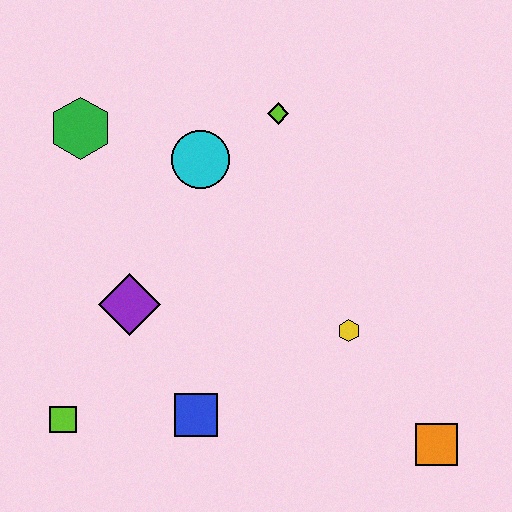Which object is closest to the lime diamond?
The cyan circle is closest to the lime diamond.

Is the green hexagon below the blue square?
No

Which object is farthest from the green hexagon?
The orange square is farthest from the green hexagon.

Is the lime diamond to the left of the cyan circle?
No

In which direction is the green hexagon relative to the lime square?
The green hexagon is above the lime square.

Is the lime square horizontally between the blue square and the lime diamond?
No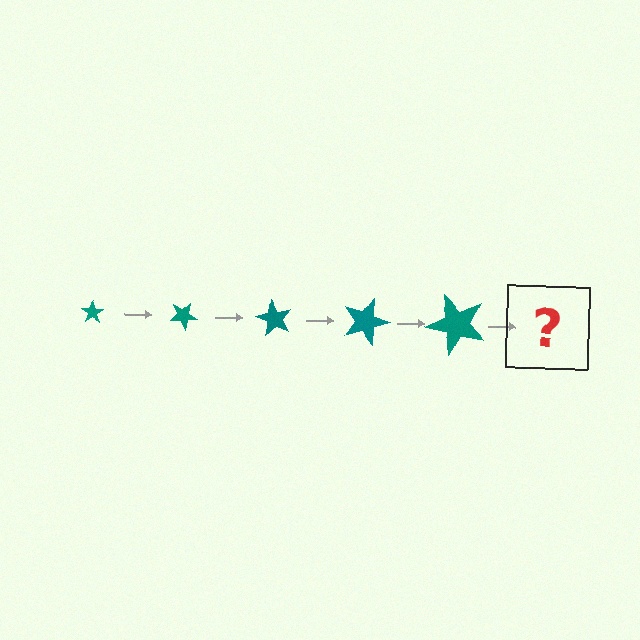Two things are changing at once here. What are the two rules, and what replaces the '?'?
The two rules are that the star grows larger each step and it rotates 30 degrees each step. The '?' should be a star, larger than the previous one and rotated 150 degrees from the start.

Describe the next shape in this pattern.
It should be a star, larger than the previous one and rotated 150 degrees from the start.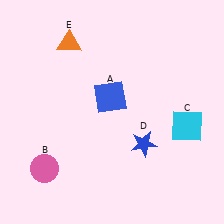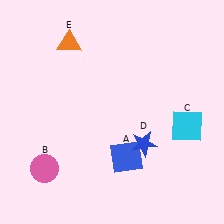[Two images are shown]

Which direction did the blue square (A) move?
The blue square (A) moved down.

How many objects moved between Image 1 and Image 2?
1 object moved between the two images.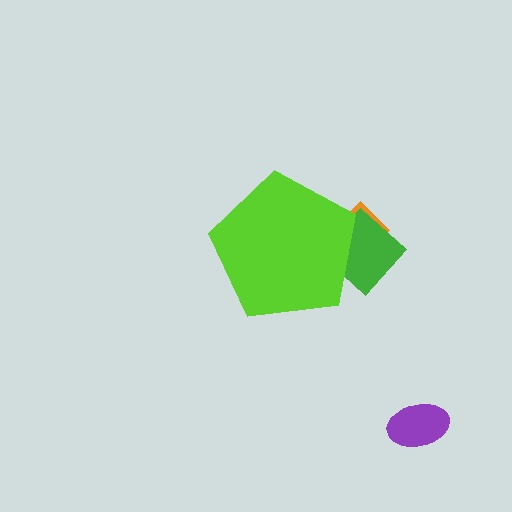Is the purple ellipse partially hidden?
No, the purple ellipse is fully visible.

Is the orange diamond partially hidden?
Yes, the orange diamond is partially hidden behind the lime pentagon.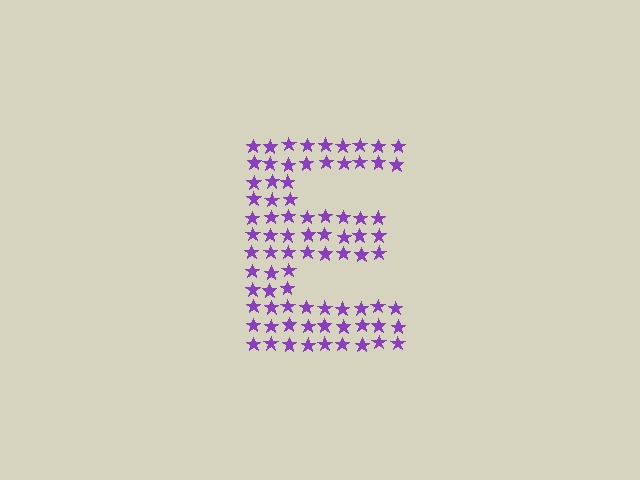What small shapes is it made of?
It is made of small stars.